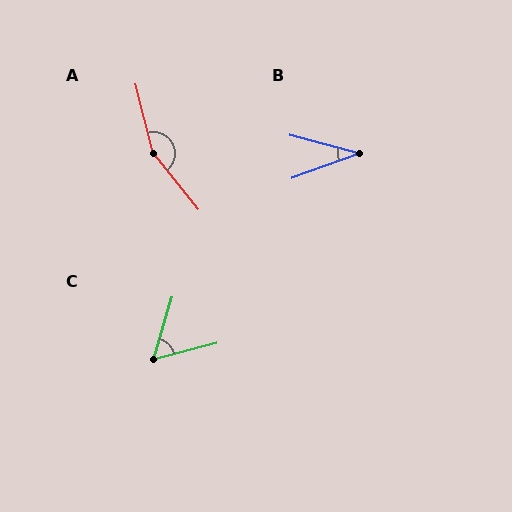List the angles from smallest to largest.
B (34°), C (59°), A (156°).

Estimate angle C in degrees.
Approximately 59 degrees.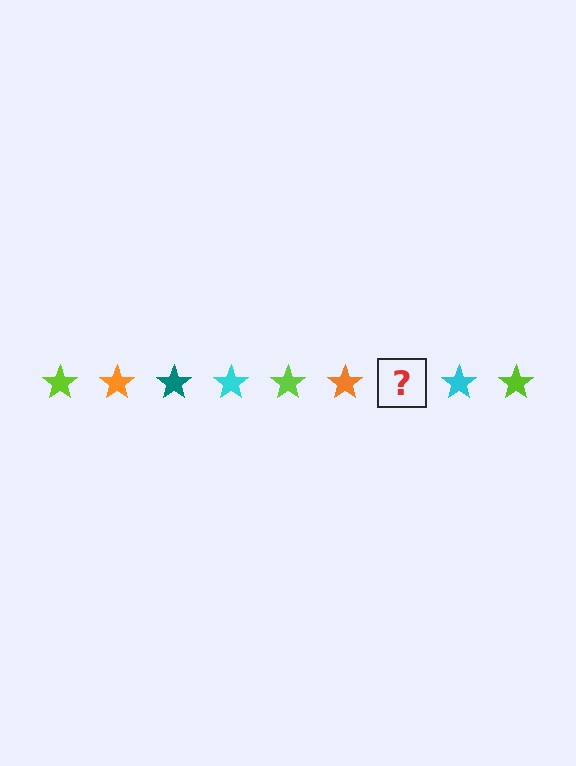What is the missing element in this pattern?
The missing element is a teal star.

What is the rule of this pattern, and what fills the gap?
The rule is that the pattern cycles through lime, orange, teal, cyan stars. The gap should be filled with a teal star.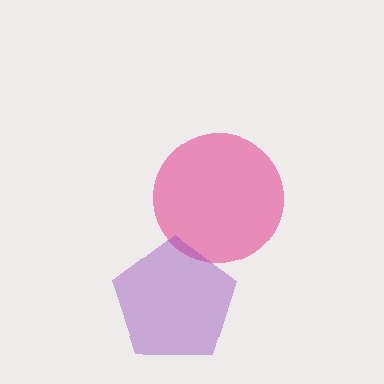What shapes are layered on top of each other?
The layered shapes are: a pink circle, a purple pentagon.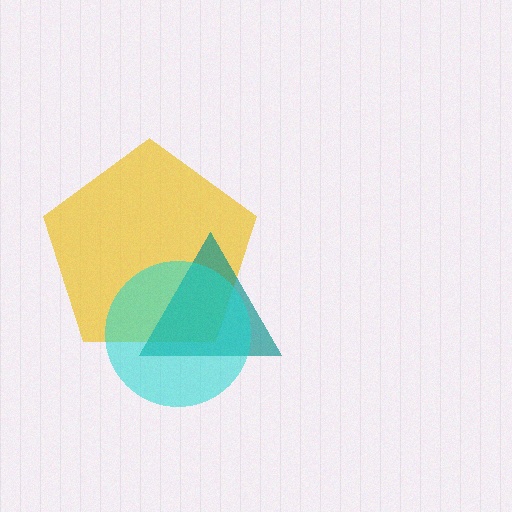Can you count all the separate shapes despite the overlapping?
Yes, there are 3 separate shapes.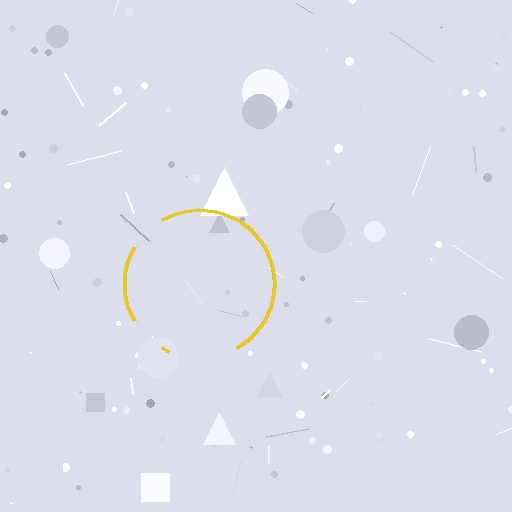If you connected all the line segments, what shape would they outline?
They would outline a circle.